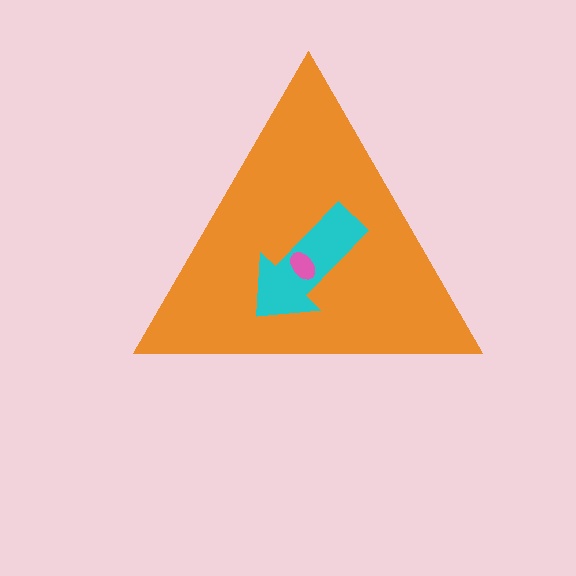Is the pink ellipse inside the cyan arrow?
Yes.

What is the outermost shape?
The orange triangle.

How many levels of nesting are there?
3.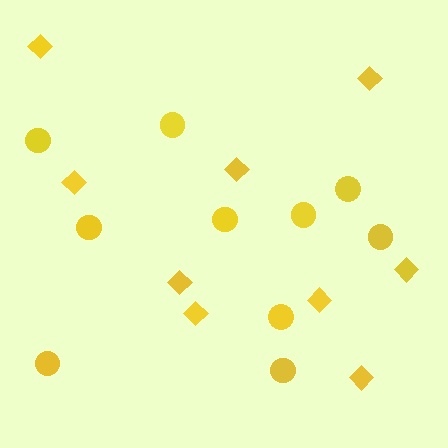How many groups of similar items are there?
There are 2 groups: one group of circles (10) and one group of diamonds (9).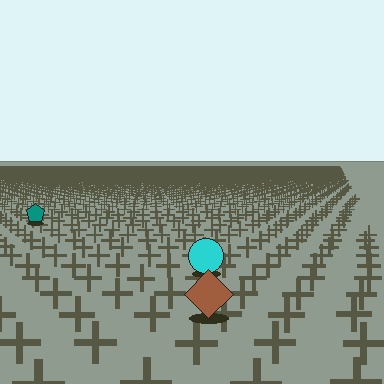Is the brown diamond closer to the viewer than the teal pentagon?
Yes. The brown diamond is closer — you can tell from the texture gradient: the ground texture is coarser near it.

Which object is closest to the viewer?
The brown diamond is closest. The texture marks near it are larger and more spread out.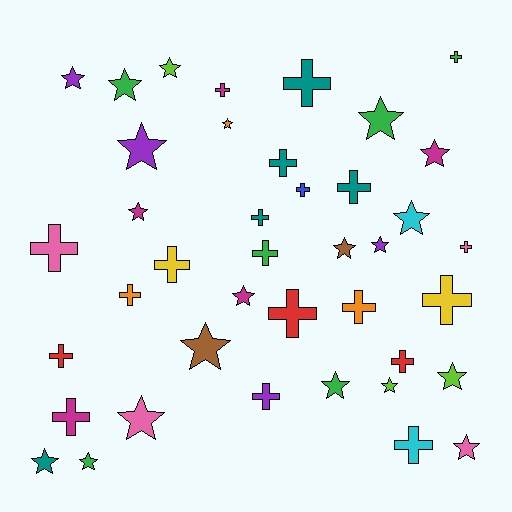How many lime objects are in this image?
There are 3 lime objects.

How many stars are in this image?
There are 20 stars.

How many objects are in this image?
There are 40 objects.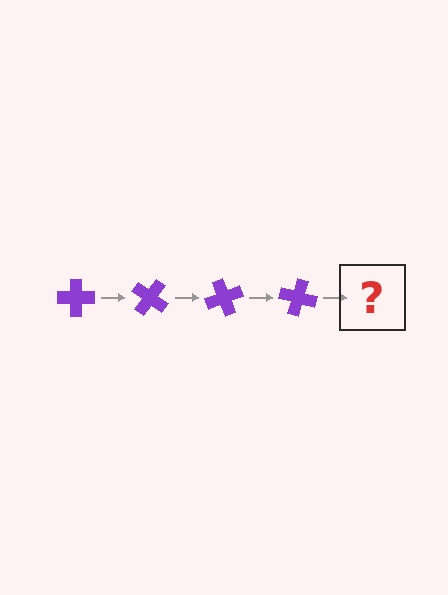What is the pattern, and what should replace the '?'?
The pattern is that the cross rotates 35 degrees each step. The '?' should be a purple cross rotated 140 degrees.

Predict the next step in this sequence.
The next step is a purple cross rotated 140 degrees.